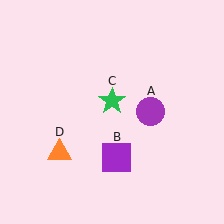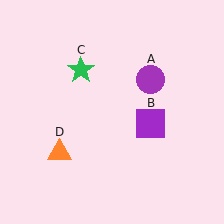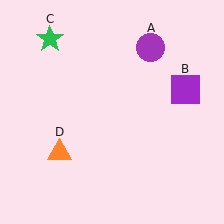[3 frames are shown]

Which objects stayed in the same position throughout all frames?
Orange triangle (object D) remained stationary.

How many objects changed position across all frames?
3 objects changed position: purple circle (object A), purple square (object B), green star (object C).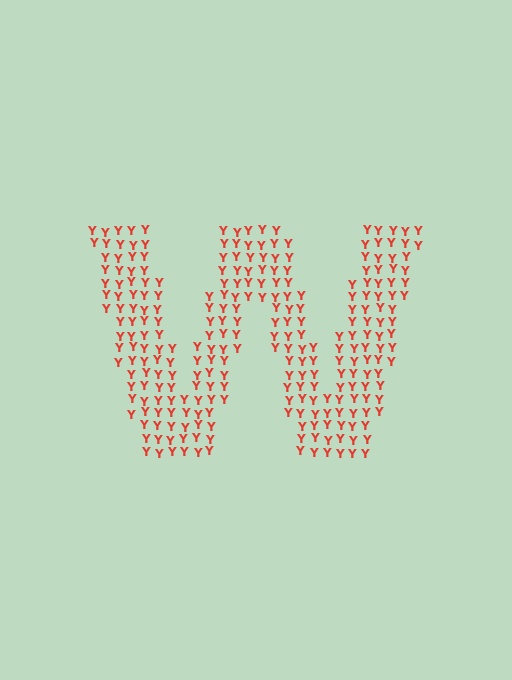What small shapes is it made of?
It is made of small letter Y's.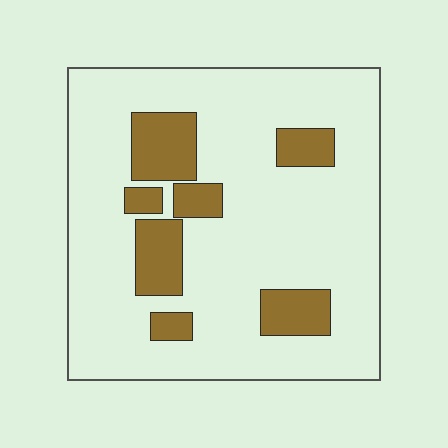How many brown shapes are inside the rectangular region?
7.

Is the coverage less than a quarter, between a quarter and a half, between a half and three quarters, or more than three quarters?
Less than a quarter.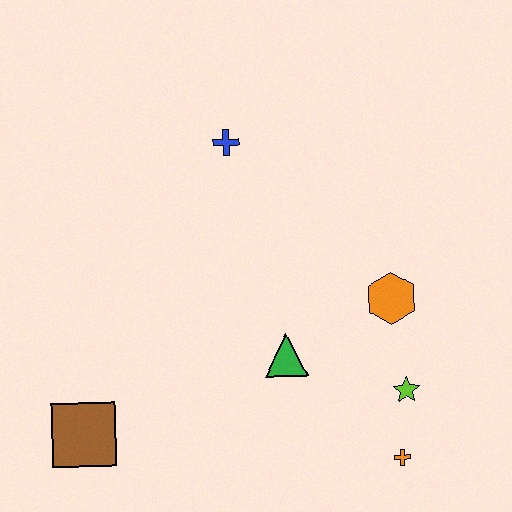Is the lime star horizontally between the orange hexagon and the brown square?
No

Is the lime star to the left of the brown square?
No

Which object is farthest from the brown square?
The orange hexagon is farthest from the brown square.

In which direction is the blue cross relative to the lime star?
The blue cross is above the lime star.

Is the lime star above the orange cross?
Yes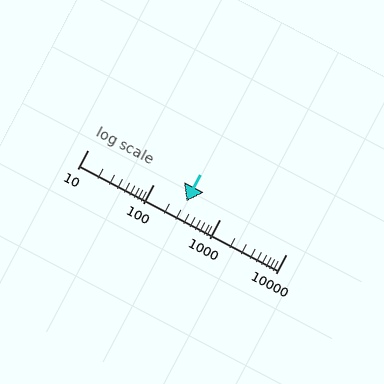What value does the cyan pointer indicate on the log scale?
The pointer indicates approximately 310.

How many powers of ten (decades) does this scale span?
The scale spans 3 decades, from 10 to 10000.